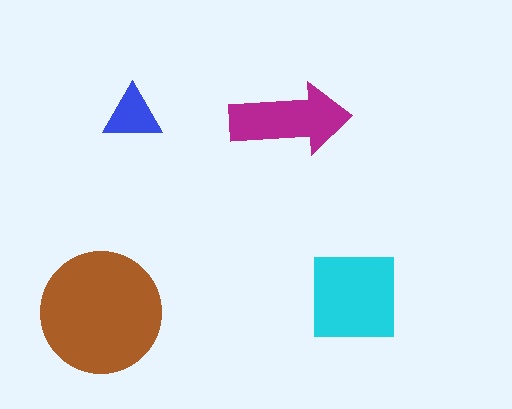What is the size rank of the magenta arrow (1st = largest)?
3rd.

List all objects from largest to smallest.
The brown circle, the cyan square, the magenta arrow, the blue triangle.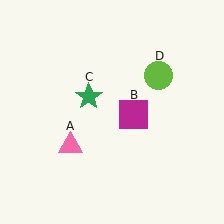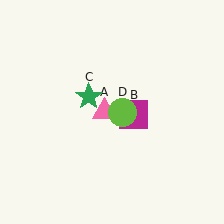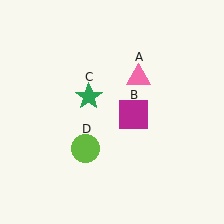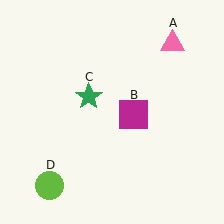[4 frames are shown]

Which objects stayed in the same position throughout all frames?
Magenta square (object B) and green star (object C) remained stationary.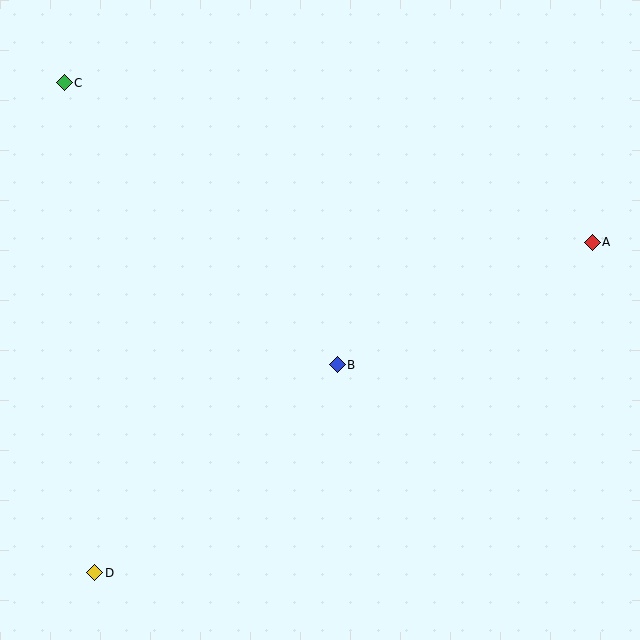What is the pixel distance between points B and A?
The distance between B and A is 283 pixels.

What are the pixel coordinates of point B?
Point B is at (337, 365).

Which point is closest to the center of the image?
Point B at (337, 365) is closest to the center.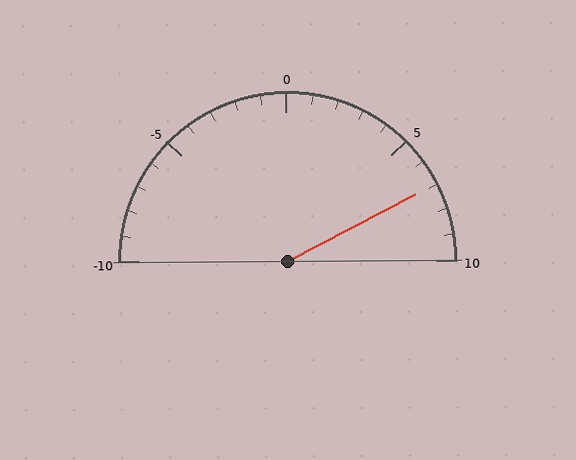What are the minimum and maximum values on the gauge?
The gauge ranges from -10 to 10.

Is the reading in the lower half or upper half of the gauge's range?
The reading is in the upper half of the range (-10 to 10).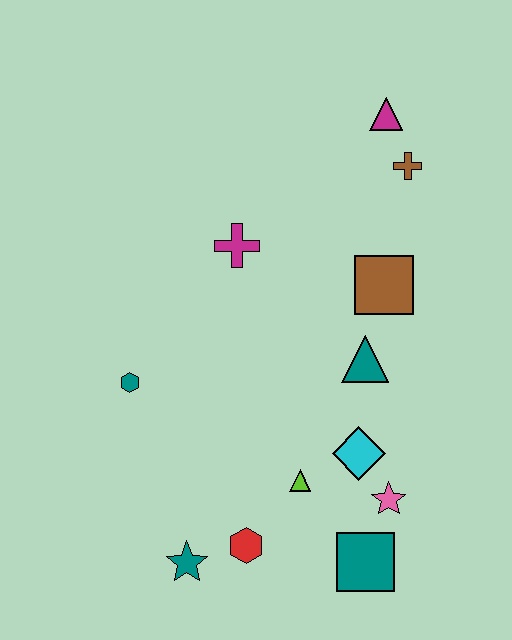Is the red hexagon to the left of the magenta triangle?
Yes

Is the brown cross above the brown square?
Yes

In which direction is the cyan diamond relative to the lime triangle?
The cyan diamond is to the right of the lime triangle.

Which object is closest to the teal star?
The red hexagon is closest to the teal star.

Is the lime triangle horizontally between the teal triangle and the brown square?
No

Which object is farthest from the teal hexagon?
The magenta triangle is farthest from the teal hexagon.